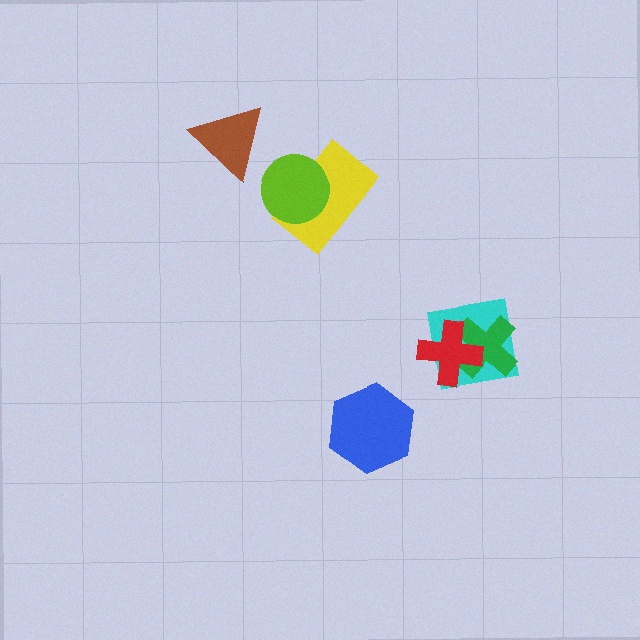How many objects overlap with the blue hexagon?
0 objects overlap with the blue hexagon.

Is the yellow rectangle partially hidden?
Yes, it is partially covered by another shape.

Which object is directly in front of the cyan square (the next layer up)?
The green cross is directly in front of the cyan square.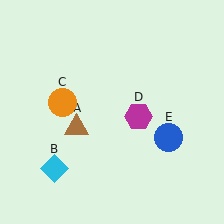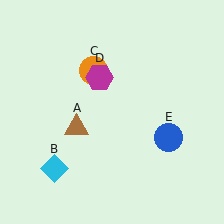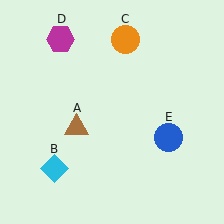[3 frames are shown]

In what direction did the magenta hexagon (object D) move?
The magenta hexagon (object D) moved up and to the left.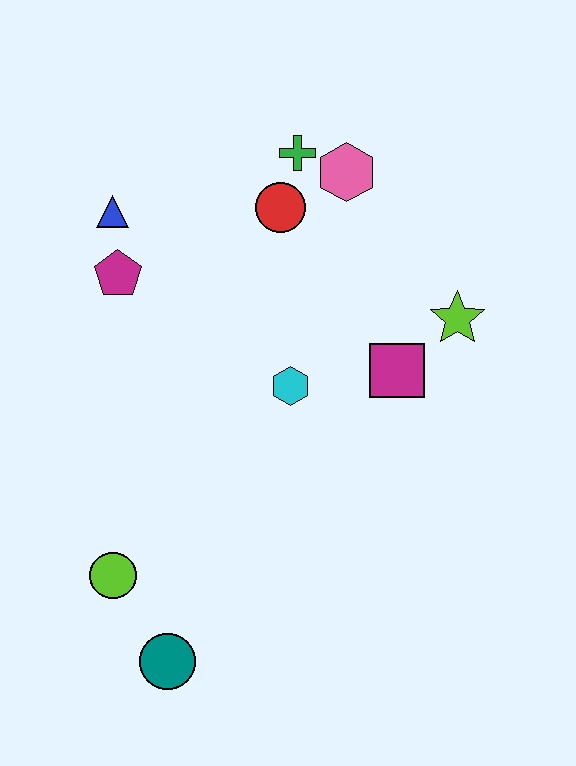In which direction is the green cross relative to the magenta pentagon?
The green cross is to the right of the magenta pentagon.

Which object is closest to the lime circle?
The teal circle is closest to the lime circle.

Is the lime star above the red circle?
No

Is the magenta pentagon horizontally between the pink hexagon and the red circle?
No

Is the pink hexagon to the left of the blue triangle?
No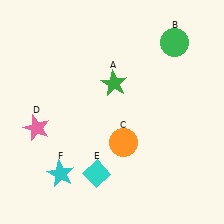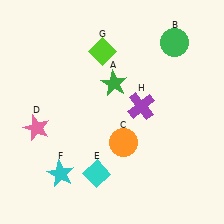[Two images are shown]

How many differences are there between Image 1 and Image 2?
There are 2 differences between the two images.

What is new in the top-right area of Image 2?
A purple cross (H) was added in the top-right area of Image 2.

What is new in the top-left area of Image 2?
A lime diamond (G) was added in the top-left area of Image 2.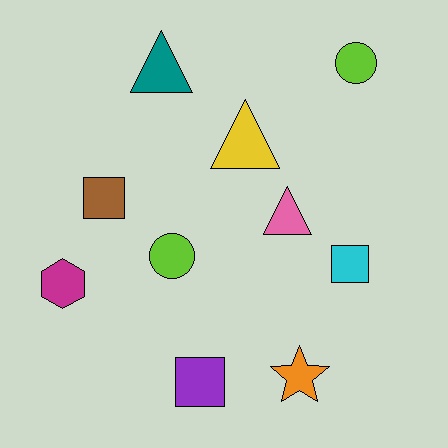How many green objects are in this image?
There are no green objects.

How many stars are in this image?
There is 1 star.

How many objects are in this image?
There are 10 objects.